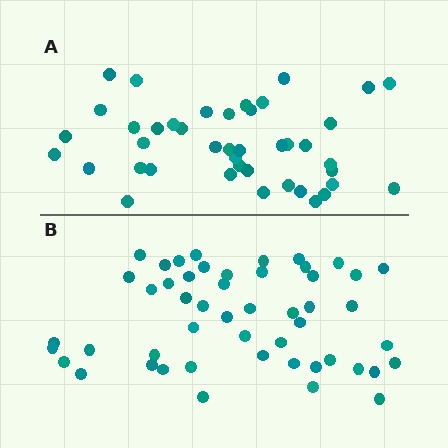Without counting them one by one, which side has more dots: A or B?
Region B (the bottom region) has more dots.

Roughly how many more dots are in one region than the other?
Region B has roughly 8 or so more dots than region A.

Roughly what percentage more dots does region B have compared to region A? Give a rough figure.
About 20% more.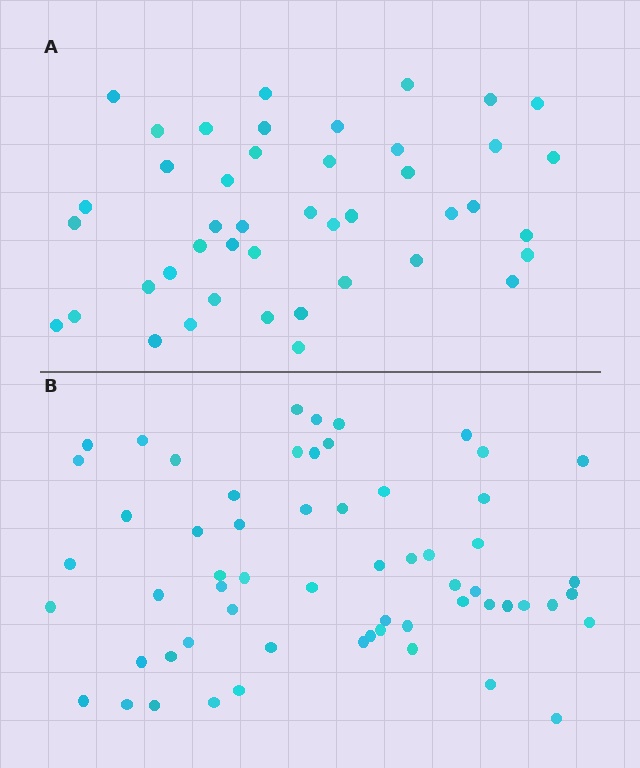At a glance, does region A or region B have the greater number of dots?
Region B (the bottom region) has more dots.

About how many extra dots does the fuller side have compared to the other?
Region B has approximately 15 more dots than region A.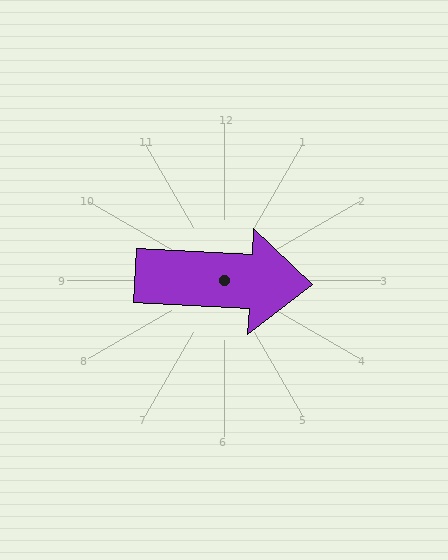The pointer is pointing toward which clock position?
Roughly 3 o'clock.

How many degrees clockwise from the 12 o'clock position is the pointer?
Approximately 93 degrees.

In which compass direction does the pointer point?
East.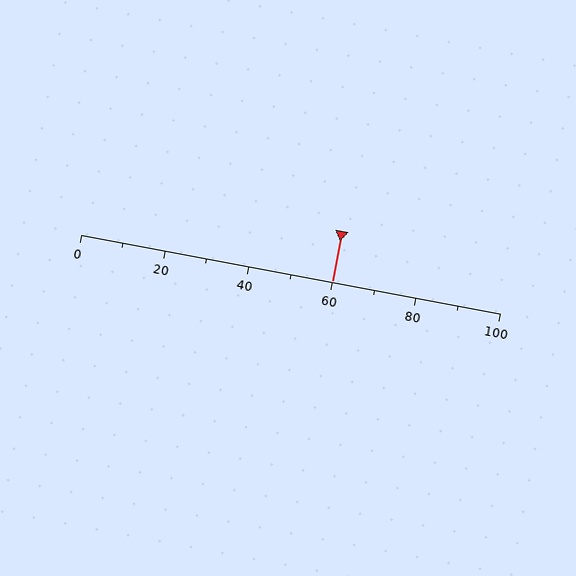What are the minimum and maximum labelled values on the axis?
The axis runs from 0 to 100.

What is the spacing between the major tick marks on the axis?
The major ticks are spaced 20 apart.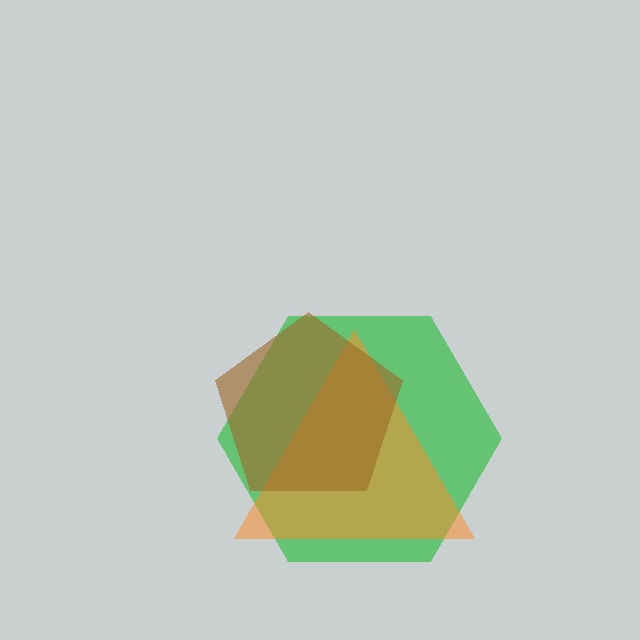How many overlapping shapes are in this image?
There are 3 overlapping shapes in the image.